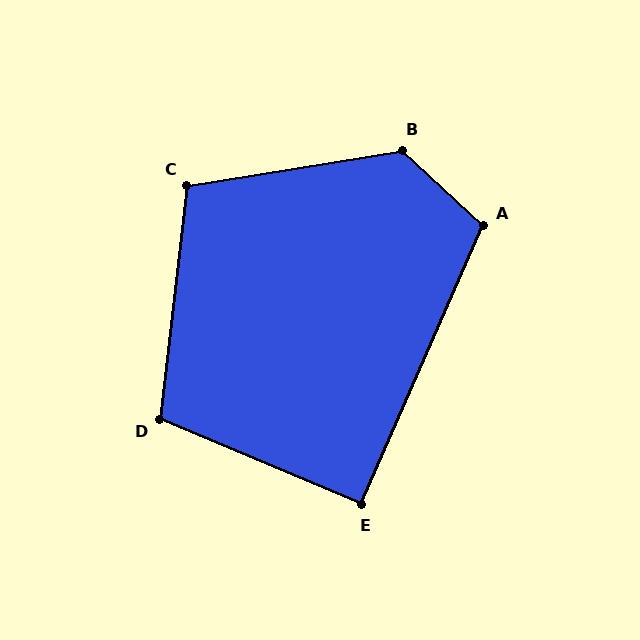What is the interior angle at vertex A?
Approximately 109 degrees (obtuse).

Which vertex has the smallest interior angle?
E, at approximately 91 degrees.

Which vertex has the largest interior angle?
B, at approximately 128 degrees.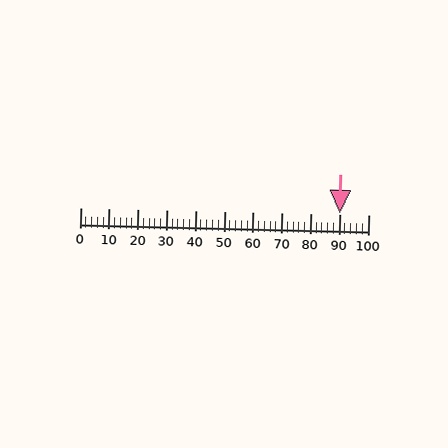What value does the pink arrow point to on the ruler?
The pink arrow points to approximately 90.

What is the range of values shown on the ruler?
The ruler shows values from 0 to 100.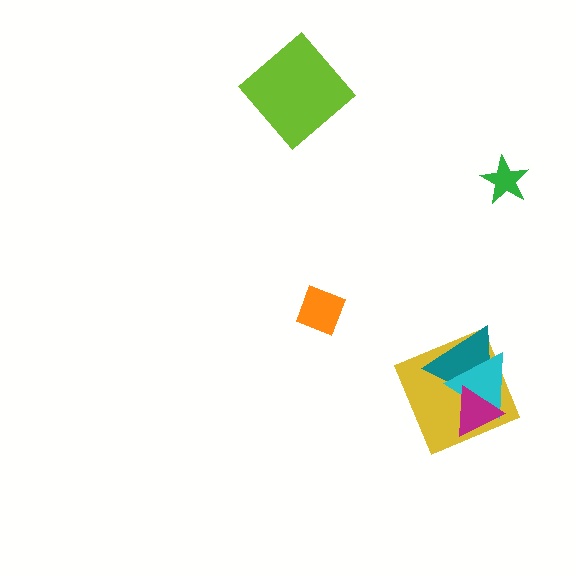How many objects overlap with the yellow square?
3 objects overlap with the yellow square.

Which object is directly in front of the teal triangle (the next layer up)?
The cyan triangle is directly in front of the teal triangle.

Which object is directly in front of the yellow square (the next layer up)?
The teal triangle is directly in front of the yellow square.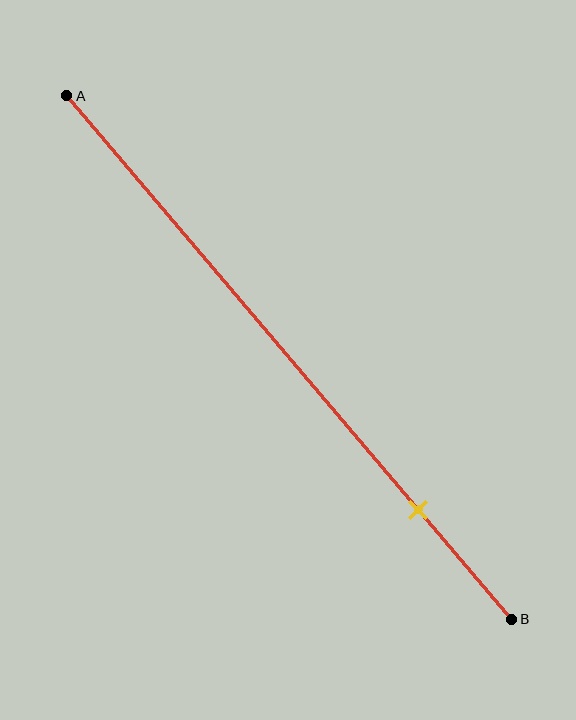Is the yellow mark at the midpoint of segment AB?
No, the mark is at about 80% from A, not at the 50% midpoint.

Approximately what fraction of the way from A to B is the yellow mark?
The yellow mark is approximately 80% of the way from A to B.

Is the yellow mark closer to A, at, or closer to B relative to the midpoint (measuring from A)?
The yellow mark is closer to point B than the midpoint of segment AB.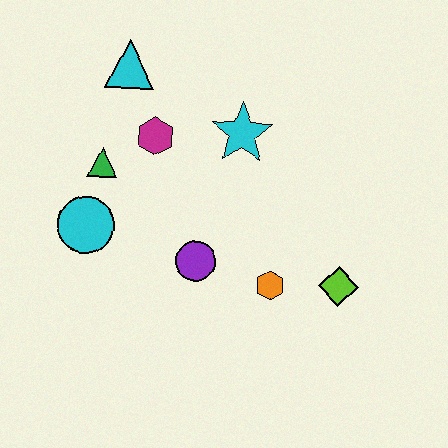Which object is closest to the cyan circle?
The green triangle is closest to the cyan circle.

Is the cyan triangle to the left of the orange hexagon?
Yes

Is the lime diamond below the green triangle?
Yes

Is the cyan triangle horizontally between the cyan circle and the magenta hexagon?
Yes